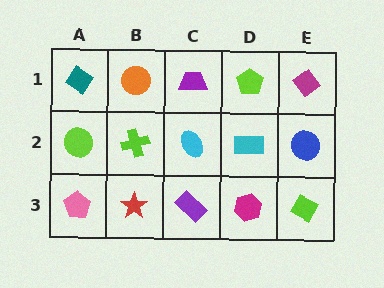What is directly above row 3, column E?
A blue circle.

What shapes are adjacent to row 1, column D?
A cyan rectangle (row 2, column D), a purple trapezoid (row 1, column C), a magenta diamond (row 1, column E).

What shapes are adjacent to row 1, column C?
A cyan ellipse (row 2, column C), an orange circle (row 1, column B), a lime pentagon (row 1, column D).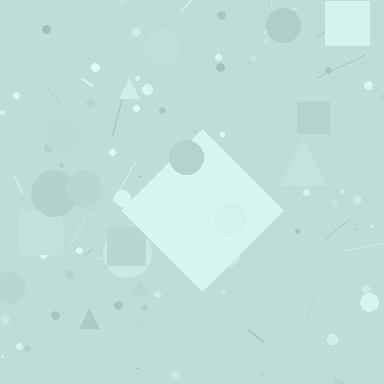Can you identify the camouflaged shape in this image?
The camouflaged shape is a diamond.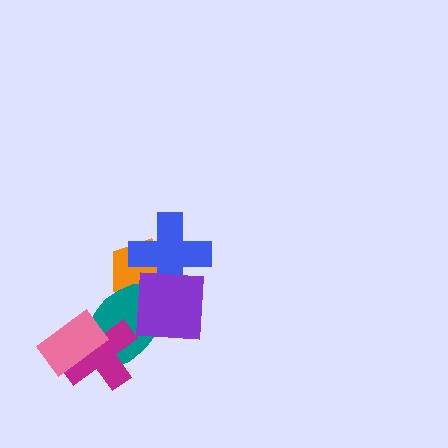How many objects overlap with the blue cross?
2 objects overlap with the blue cross.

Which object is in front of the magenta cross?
The pink rectangle is in front of the magenta cross.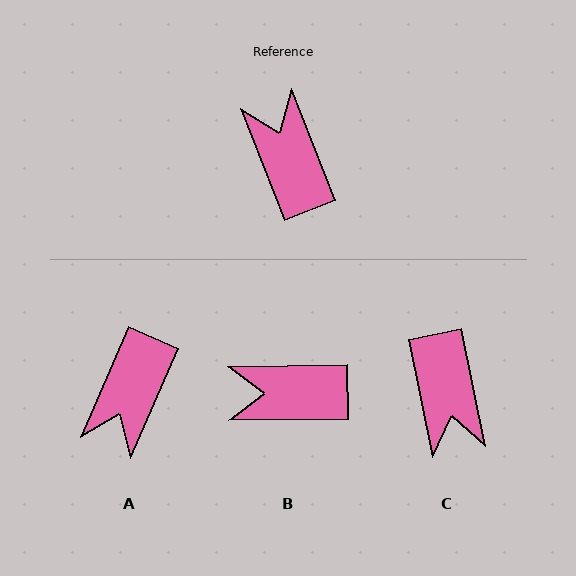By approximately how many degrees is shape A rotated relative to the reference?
Approximately 135 degrees counter-clockwise.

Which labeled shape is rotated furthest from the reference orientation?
C, about 170 degrees away.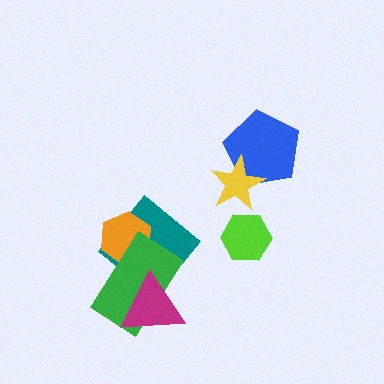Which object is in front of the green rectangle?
The magenta triangle is in front of the green rectangle.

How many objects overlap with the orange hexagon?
2 objects overlap with the orange hexagon.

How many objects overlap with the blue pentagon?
1 object overlaps with the blue pentagon.